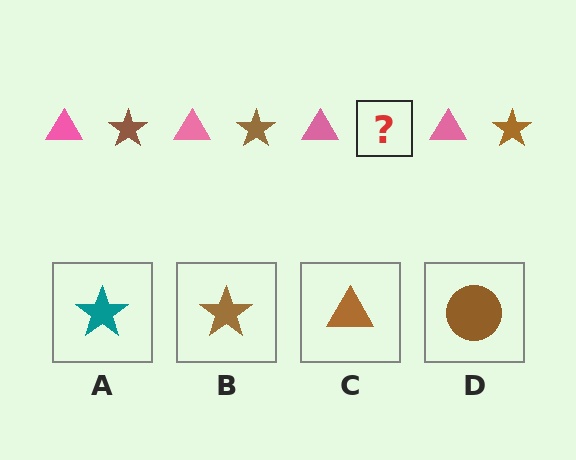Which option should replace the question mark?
Option B.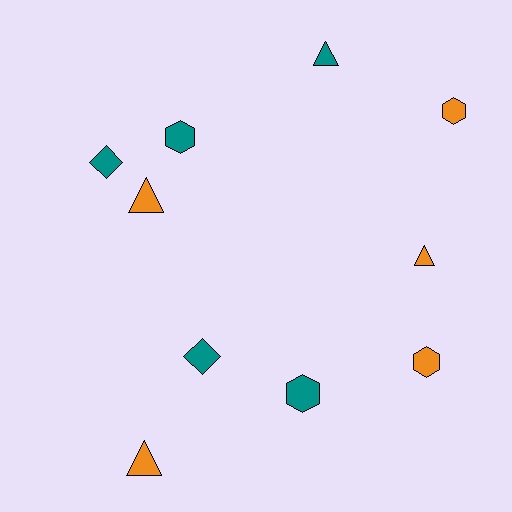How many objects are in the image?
There are 10 objects.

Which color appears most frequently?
Orange, with 5 objects.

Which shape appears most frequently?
Hexagon, with 4 objects.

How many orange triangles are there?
There are 3 orange triangles.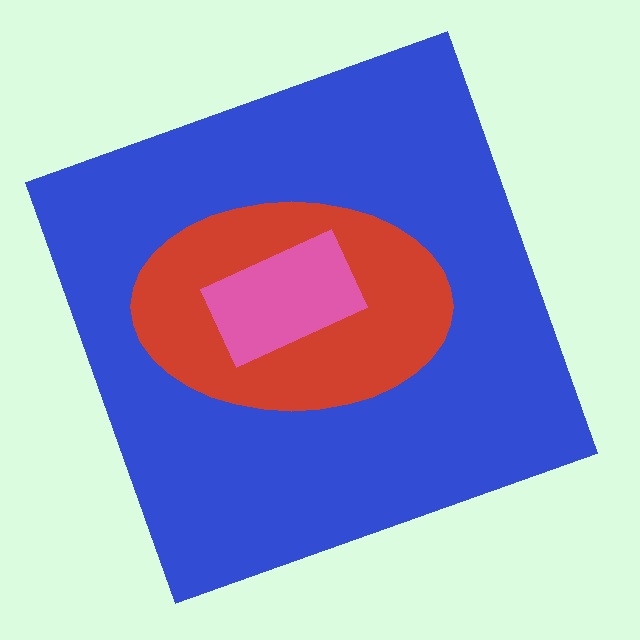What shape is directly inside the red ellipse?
The pink rectangle.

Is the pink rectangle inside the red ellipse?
Yes.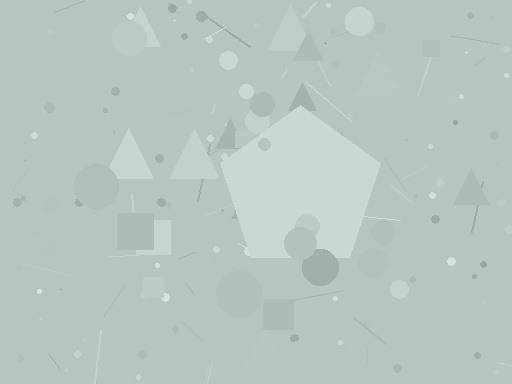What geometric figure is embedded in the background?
A pentagon is embedded in the background.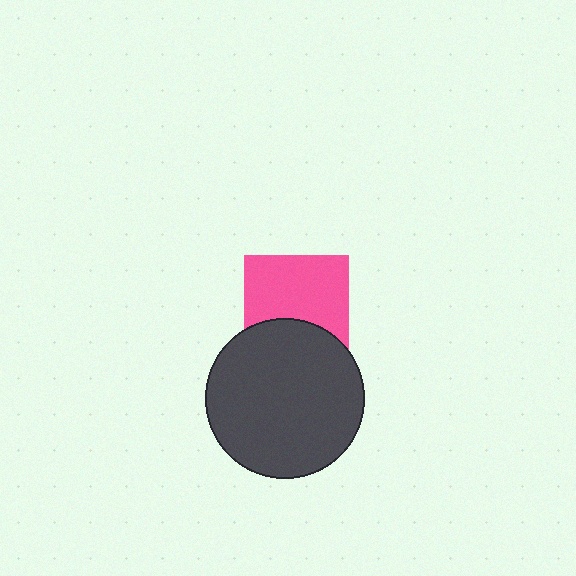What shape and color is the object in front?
The object in front is a dark gray circle.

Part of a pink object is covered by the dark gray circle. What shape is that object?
It is a square.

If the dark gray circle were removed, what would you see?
You would see the complete pink square.